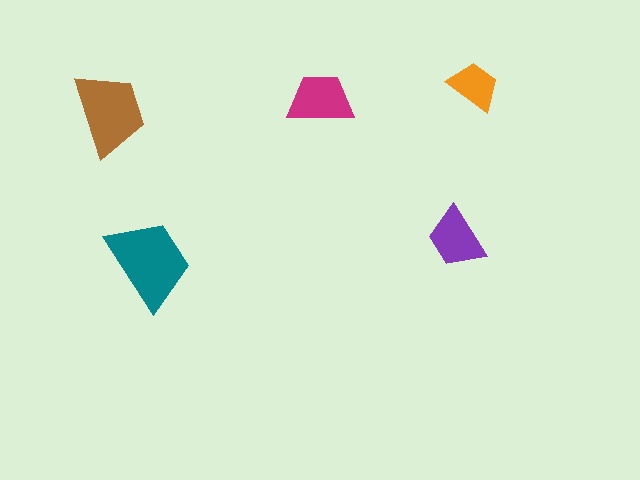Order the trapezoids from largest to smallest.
the teal one, the brown one, the magenta one, the purple one, the orange one.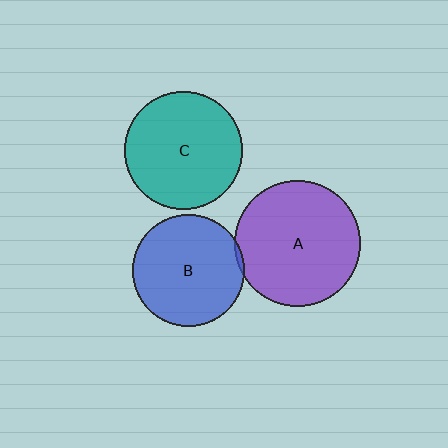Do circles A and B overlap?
Yes.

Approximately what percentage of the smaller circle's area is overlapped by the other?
Approximately 5%.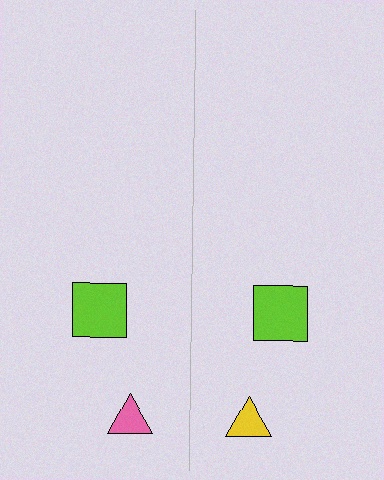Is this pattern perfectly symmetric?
No, the pattern is not perfectly symmetric. The yellow triangle on the right side breaks the symmetry — its mirror counterpart is pink.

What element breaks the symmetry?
The yellow triangle on the right side breaks the symmetry — its mirror counterpart is pink.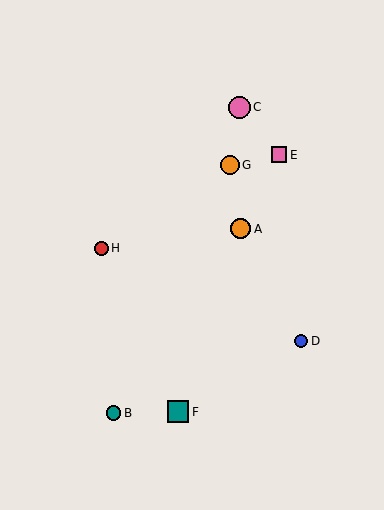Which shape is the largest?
The pink circle (labeled C) is the largest.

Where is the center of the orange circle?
The center of the orange circle is at (241, 229).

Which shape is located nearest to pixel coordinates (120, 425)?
The teal circle (labeled B) at (114, 413) is nearest to that location.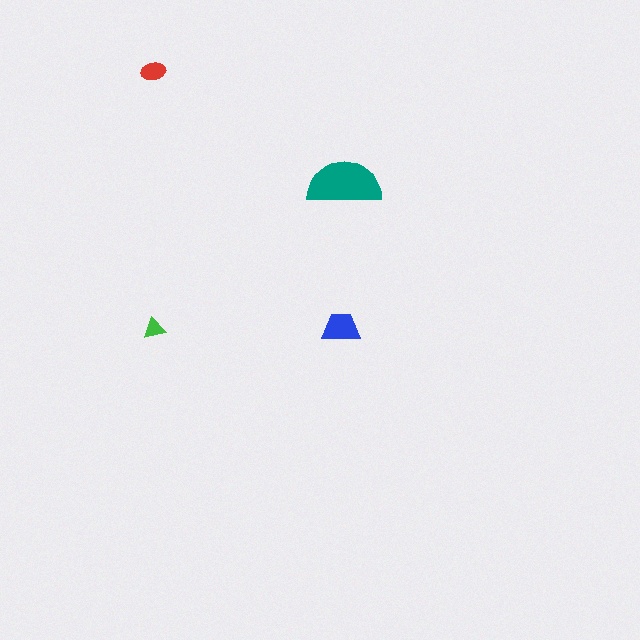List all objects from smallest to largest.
The green triangle, the red ellipse, the blue trapezoid, the teal semicircle.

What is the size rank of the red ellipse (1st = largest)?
3rd.